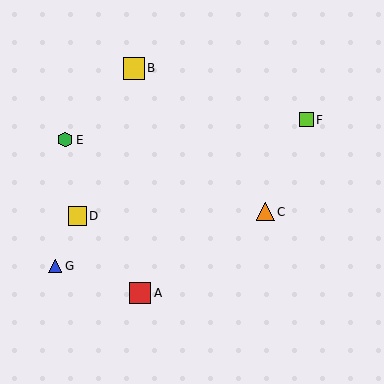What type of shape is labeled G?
Shape G is a blue triangle.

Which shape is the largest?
The yellow square (labeled B) is the largest.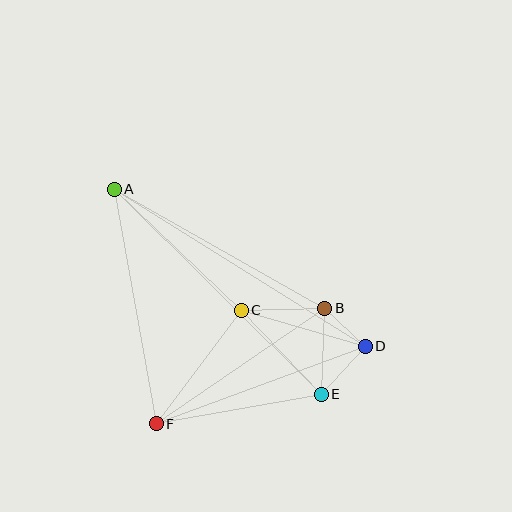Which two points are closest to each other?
Points B and D are closest to each other.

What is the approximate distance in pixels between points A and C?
The distance between A and C is approximately 175 pixels.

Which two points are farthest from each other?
Points A and D are farthest from each other.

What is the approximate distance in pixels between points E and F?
The distance between E and F is approximately 167 pixels.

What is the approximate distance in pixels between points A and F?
The distance between A and F is approximately 238 pixels.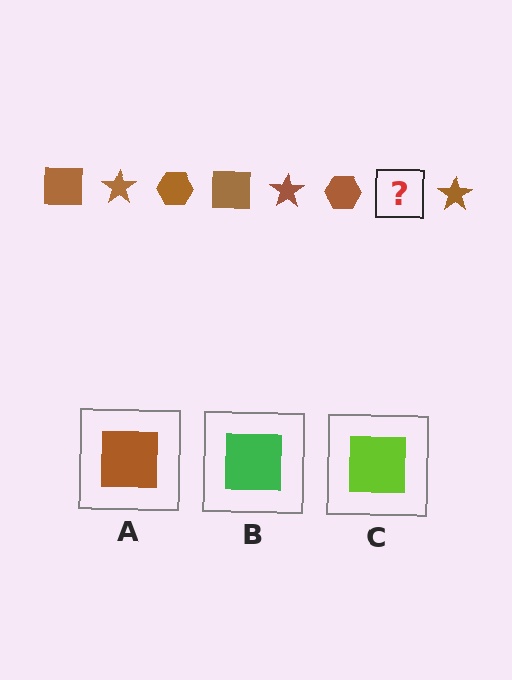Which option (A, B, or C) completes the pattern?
A.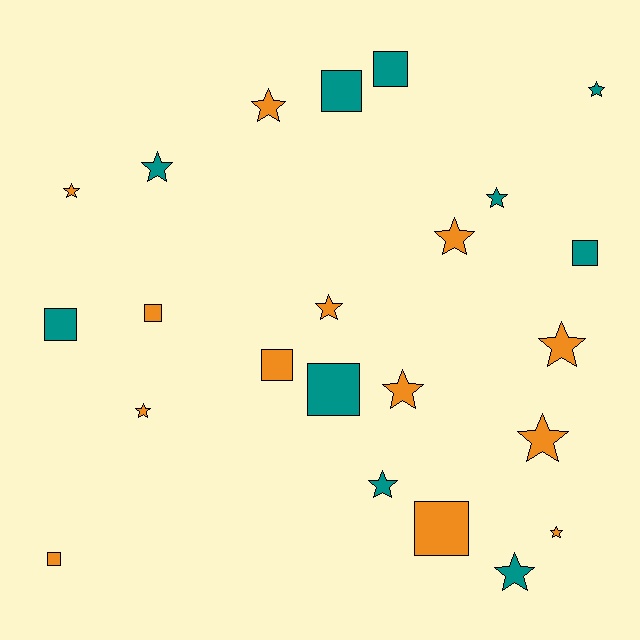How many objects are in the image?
There are 23 objects.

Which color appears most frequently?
Orange, with 13 objects.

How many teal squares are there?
There are 5 teal squares.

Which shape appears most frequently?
Star, with 14 objects.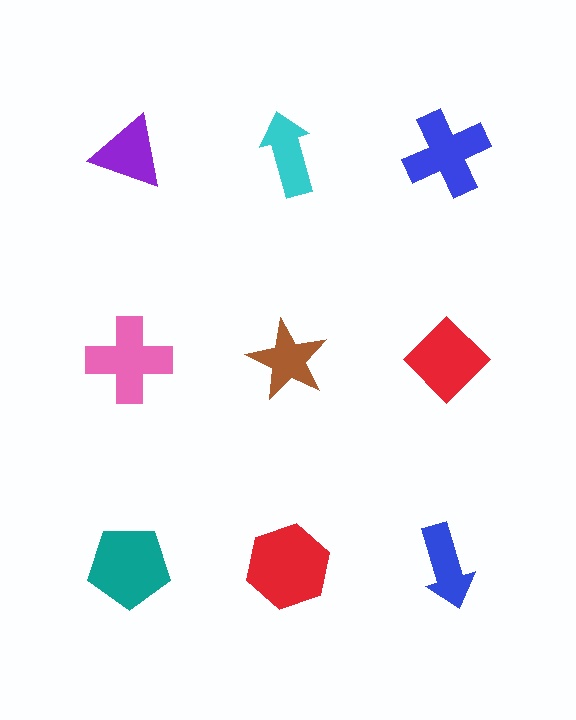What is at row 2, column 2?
A brown star.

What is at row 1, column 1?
A purple triangle.